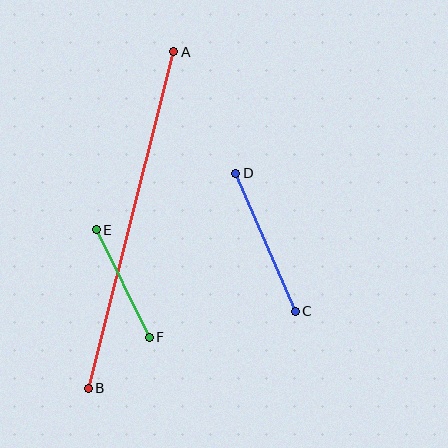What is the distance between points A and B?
The distance is approximately 347 pixels.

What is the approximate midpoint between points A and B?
The midpoint is at approximately (131, 220) pixels.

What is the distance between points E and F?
The distance is approximately 120 pixels.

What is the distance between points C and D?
The distance is approximately 150 pixels.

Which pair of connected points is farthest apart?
Points A and B are farthest apart.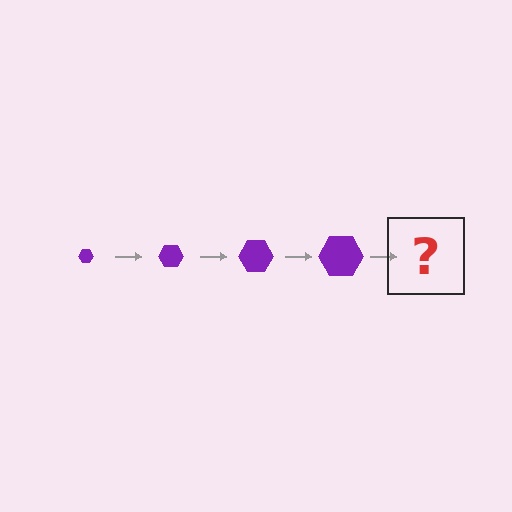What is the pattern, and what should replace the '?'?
The pattern is that the hexagon gets progressively larger each step. The '?' should be a purple hexagon, larger than the previous one.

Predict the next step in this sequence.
The next step is a purple hexagon, larger than the previous one.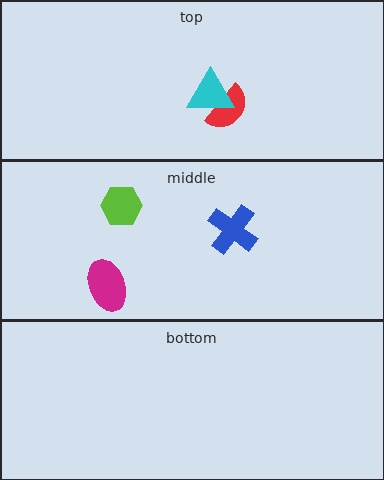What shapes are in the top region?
The red semicircle, the cyan triangle.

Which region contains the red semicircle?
The top region.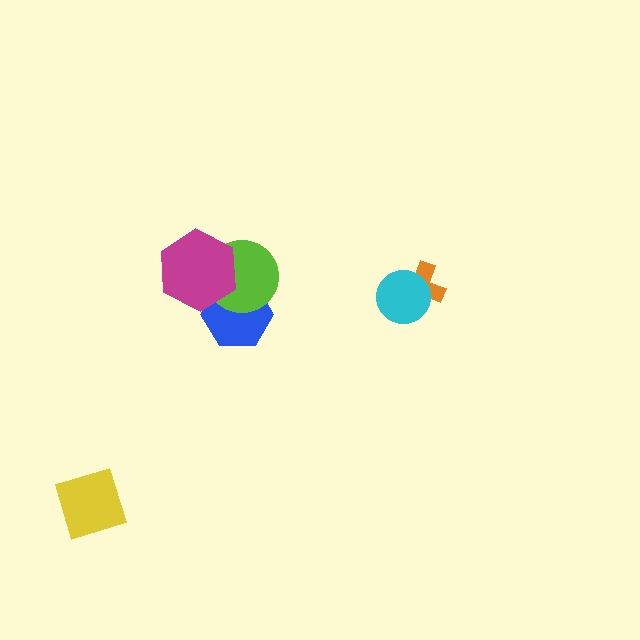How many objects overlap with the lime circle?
2 objects overlap with the lime circle.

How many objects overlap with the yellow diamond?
0 objects overlap with the yellow diamond.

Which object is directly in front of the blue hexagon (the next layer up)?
The lime circle is directly in front of the blue hexagon.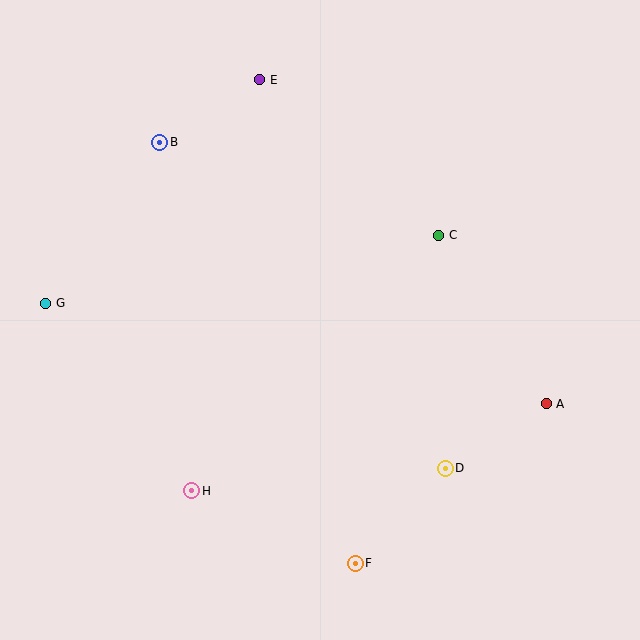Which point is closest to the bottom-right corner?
Point A is closest to the bottom-right corner.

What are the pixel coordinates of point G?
Point G is at (46, 303).